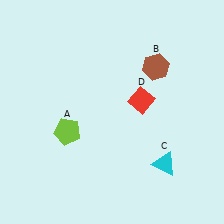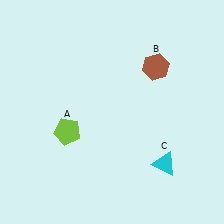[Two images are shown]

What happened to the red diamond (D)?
The red diamond (D) was removed in Image 2. It was in the top-right area of Image 1.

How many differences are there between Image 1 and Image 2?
There is 1 difference between the two images.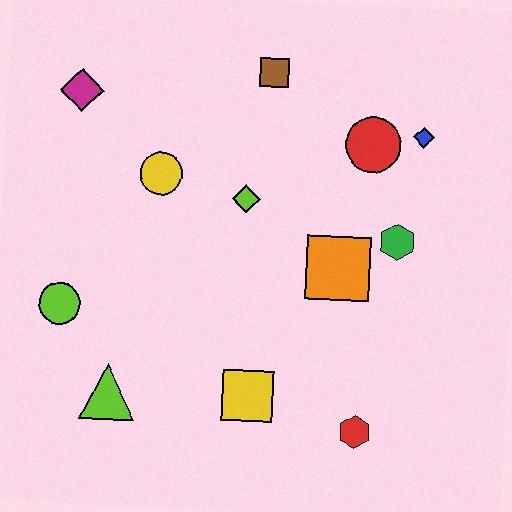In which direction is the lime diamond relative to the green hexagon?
The lime diamond is to the left of the green hexagon.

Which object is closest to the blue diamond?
The red circle is closest to the blue diamond.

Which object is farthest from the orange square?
The magenta diamond is farthest from the orange square.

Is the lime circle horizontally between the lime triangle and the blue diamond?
No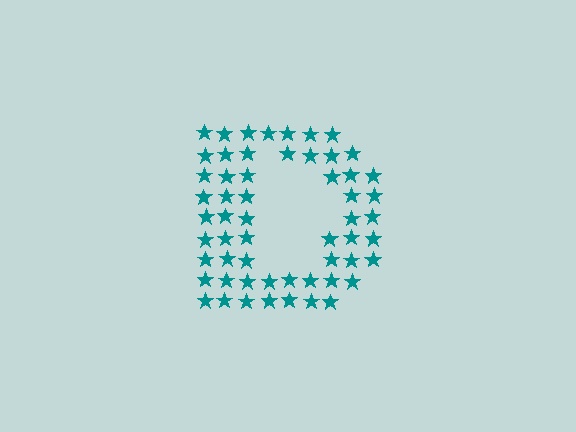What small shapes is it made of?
It is made of small stars.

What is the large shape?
The large shape is the letter D.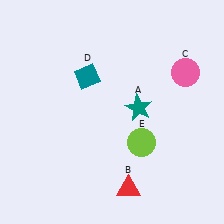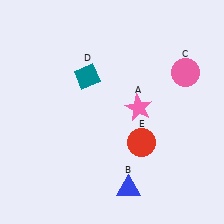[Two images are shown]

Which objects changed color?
A changed from teal to pink. B changed from red to blue. E changed from lime to red.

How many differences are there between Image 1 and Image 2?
There are 3 differences between the two images.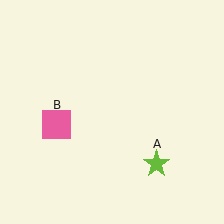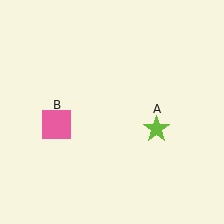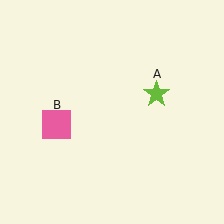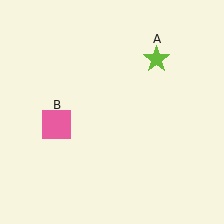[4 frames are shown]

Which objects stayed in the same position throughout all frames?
Pink square (object B) remained stationary.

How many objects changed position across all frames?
1 object changed position: lime star (object A).